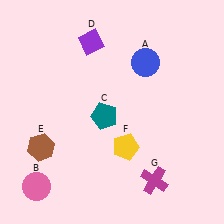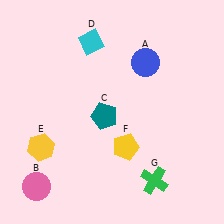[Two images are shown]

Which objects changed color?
D changed from purple to cyan. E changed from brown to yellow. G changed from magenta to green.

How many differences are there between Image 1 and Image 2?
There are 3 differences between the two images.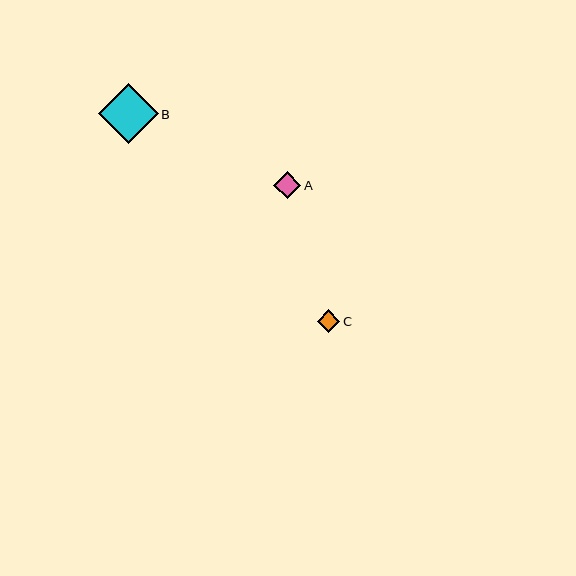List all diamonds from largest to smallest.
From largest to smallest: B, A, C.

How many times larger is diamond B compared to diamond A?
Diamond B is approximately 2.2 times the size of diamond A.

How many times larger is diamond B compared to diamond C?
Diamond B is approximately 2.7 times the size of diamond C.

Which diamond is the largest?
Diamond B is the largest with a size of approximately 60 pixels.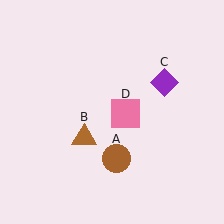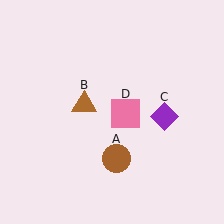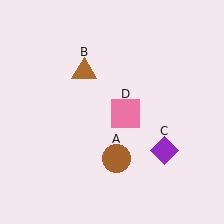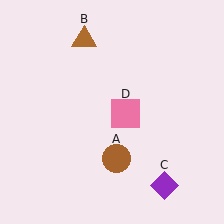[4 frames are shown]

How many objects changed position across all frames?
2 objects changed position: brown triangle (object B), purple diamond (object C).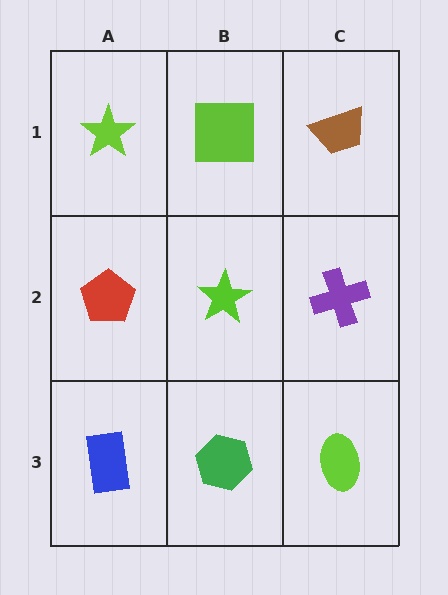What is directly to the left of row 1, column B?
A lime star.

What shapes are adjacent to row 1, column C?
A purple cross (row 2, column C), a lime square (row 1, column B).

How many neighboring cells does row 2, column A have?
3.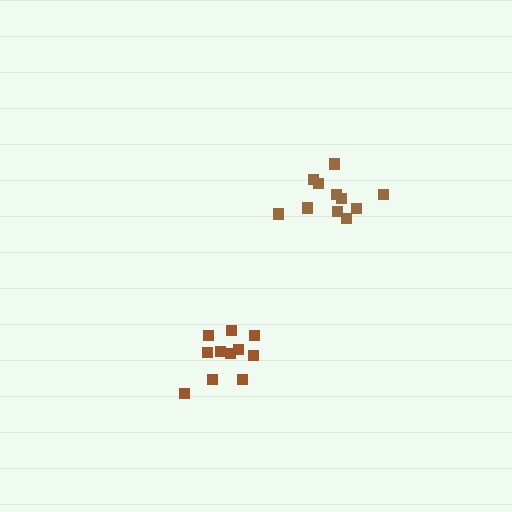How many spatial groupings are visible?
There are 2 spatial groupings.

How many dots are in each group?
Group 1: 11 dots, Group 2: 11 dots (22 total).